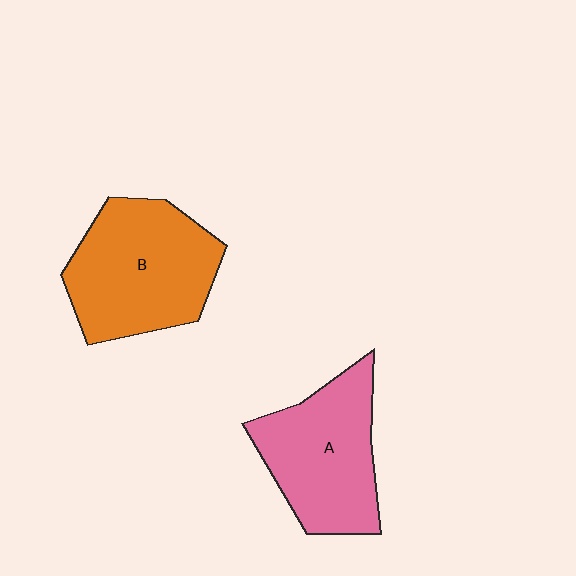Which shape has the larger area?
Shape B (orange).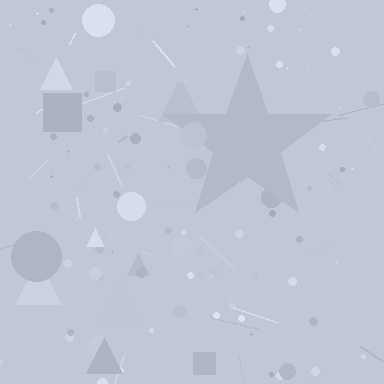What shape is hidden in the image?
A star is hidden in the image.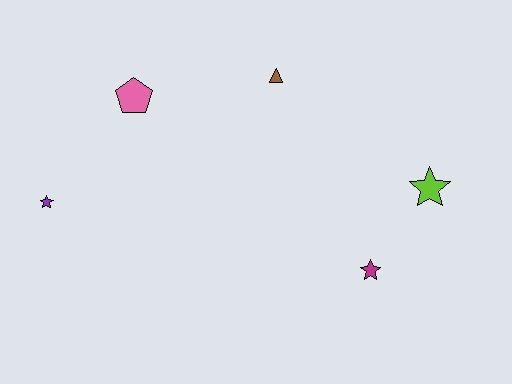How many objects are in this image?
There are 5 objects.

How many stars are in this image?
There are 3 stars.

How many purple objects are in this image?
There is 1 purple object.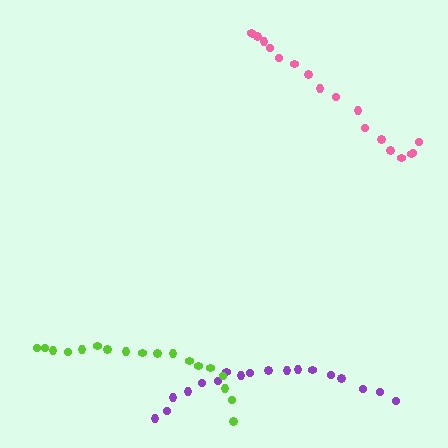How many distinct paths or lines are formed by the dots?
There are 3 distinct paths.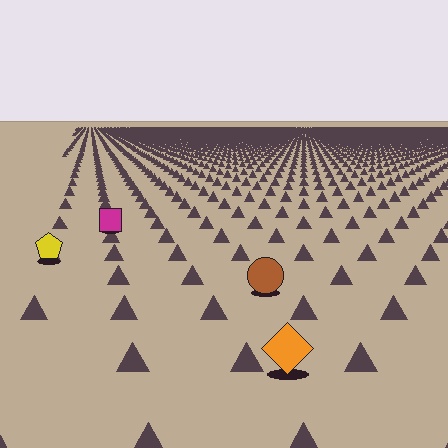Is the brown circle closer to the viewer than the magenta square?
Yes. The brown circle is closer — you can tell from the texture gradient: the ground texture is coarser near it.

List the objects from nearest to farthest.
From nearest to farthest: the orange diamond, the brown circle, the yellow pentagon, the magenta square.